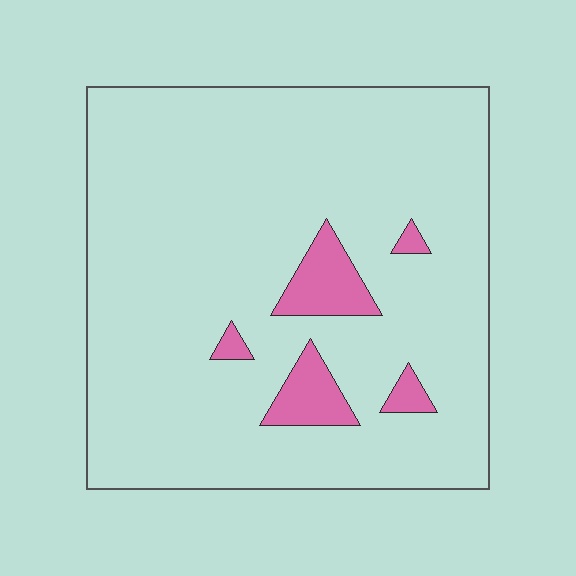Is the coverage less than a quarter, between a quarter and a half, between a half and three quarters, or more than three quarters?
Less than a quarter.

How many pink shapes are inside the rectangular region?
5.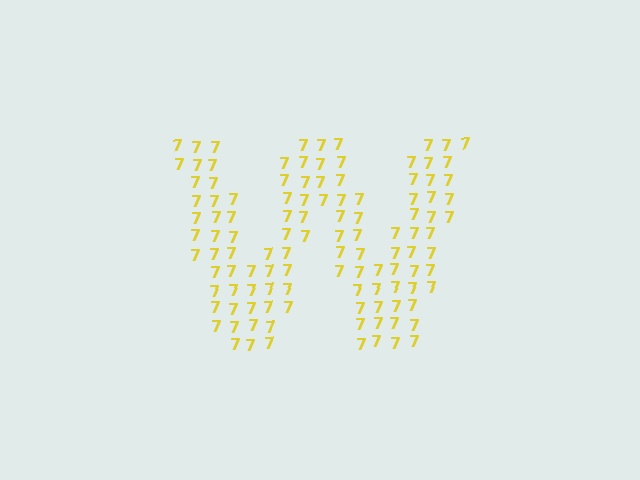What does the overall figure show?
The overall figure shows the letter W.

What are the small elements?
The small elements are digit 7's.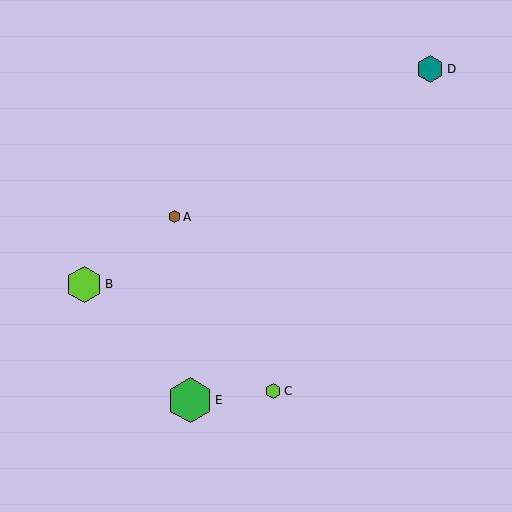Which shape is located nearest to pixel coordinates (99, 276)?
The lime hexagon (labeled B) at (84, 284) is nearest to that location.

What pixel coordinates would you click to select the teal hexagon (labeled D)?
Click at (430, 69) to select the teal hexagon D.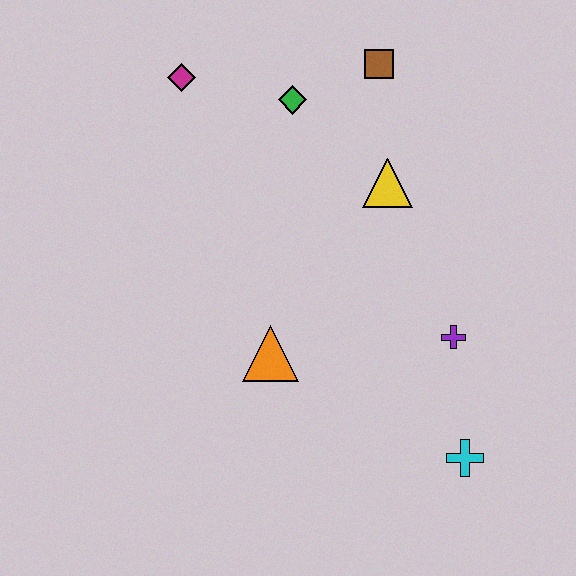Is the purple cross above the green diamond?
No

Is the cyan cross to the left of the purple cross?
No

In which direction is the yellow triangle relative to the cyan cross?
The yellow triangle is above the cyan cross.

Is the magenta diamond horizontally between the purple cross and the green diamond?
No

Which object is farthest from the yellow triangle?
The cyan cross is farthest from the yellow triangle.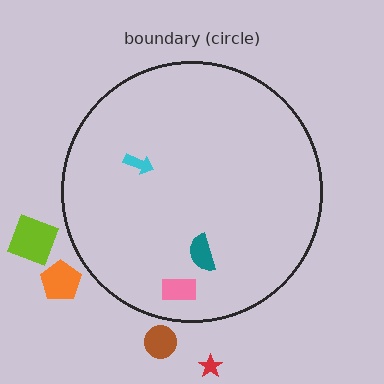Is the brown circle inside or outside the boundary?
Outside.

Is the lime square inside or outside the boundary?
Outside.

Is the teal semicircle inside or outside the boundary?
Inside.